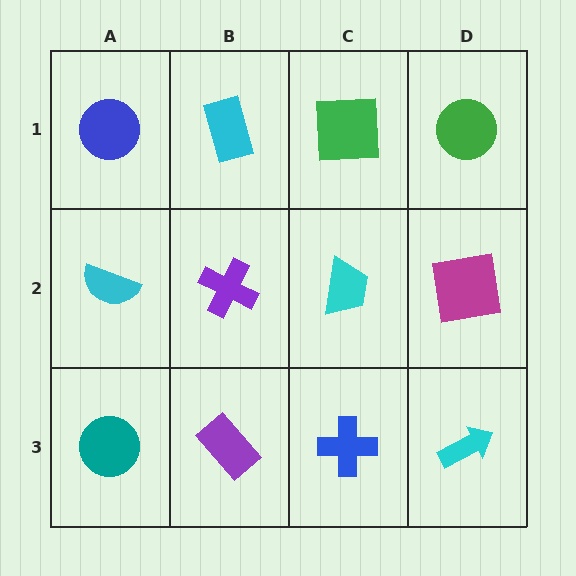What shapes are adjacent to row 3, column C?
A cyan trapezoid (row 2, column C), a purple rectangle (row 3, column B), a cyan arrow (row 3, column D).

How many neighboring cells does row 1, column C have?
3.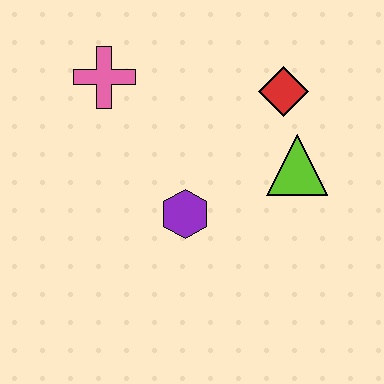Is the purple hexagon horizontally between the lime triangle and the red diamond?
No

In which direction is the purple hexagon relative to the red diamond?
The purple hexagon is below the red diamond.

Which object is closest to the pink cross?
The purple hexagon is closest to the pink cross.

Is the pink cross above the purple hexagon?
Yes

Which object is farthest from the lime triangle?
The pink cross is farthest from the lime triangle.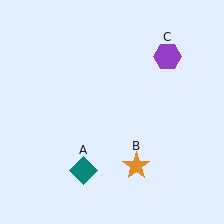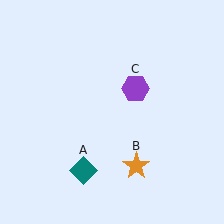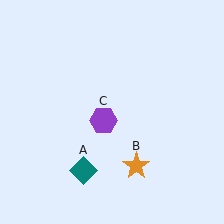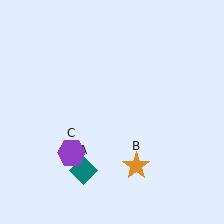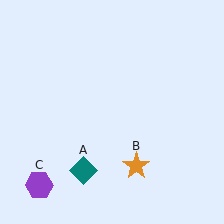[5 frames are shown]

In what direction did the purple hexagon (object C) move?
The purple hexagon (object C) moved down and to the left.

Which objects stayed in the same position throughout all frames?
Teal diamond (object A) and orange star (object B) remained stationary.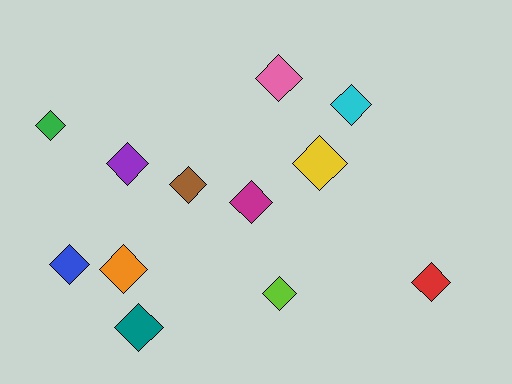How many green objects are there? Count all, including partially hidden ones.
There is 1 green object.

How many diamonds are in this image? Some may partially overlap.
There are 12 diamonds.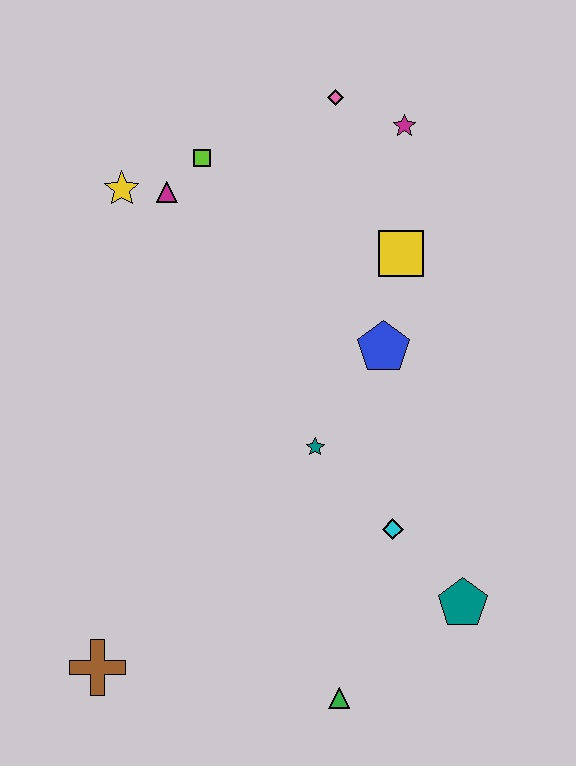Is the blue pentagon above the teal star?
Yes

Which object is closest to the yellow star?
The magenta triangle is closest to the yellow star.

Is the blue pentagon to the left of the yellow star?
No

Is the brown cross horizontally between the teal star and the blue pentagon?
No